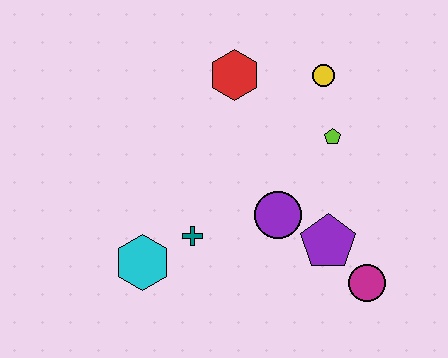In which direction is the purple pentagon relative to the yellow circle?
The purple pentagon is below the yellow circle.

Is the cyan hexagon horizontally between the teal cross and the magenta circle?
No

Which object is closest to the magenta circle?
The purple pentagon is closest to the magenta circle.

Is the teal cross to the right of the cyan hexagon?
Yes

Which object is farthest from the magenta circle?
The red hexagon is farthest from the magenta circle.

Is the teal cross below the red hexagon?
Yes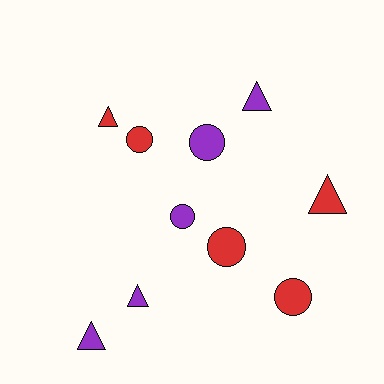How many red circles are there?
There are 3 red circles.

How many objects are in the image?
There are 10 objects.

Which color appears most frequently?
Purple, with 5 objects.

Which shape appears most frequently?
Circle, with 5 objects.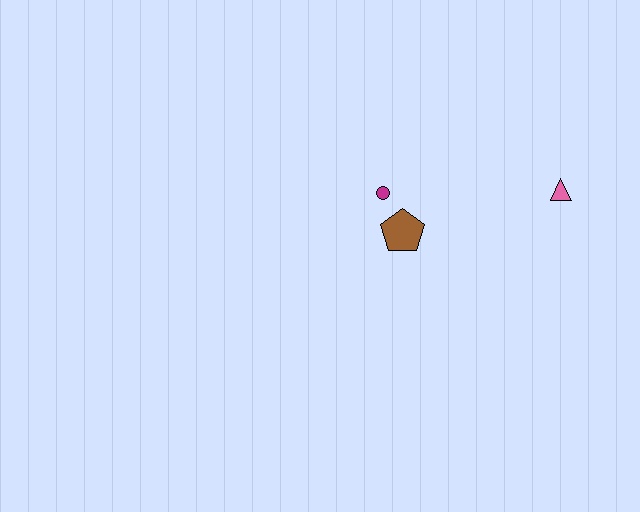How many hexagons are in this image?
There are no hexagons.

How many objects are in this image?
There are 3 objects.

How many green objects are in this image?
There are no green objects.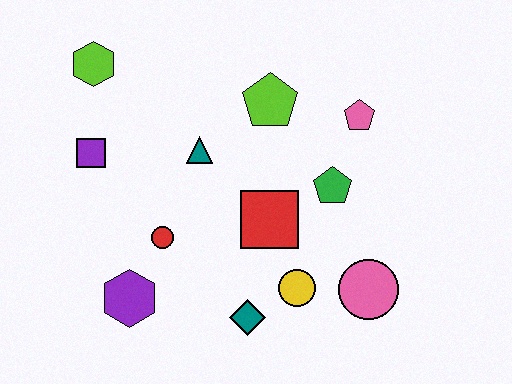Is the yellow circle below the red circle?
Yes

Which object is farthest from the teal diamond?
The lime hexagon is farthest from the teal diamond.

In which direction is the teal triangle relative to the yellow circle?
The teal triangle is above the yellow circle.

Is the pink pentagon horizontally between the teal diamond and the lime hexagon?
No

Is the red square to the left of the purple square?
No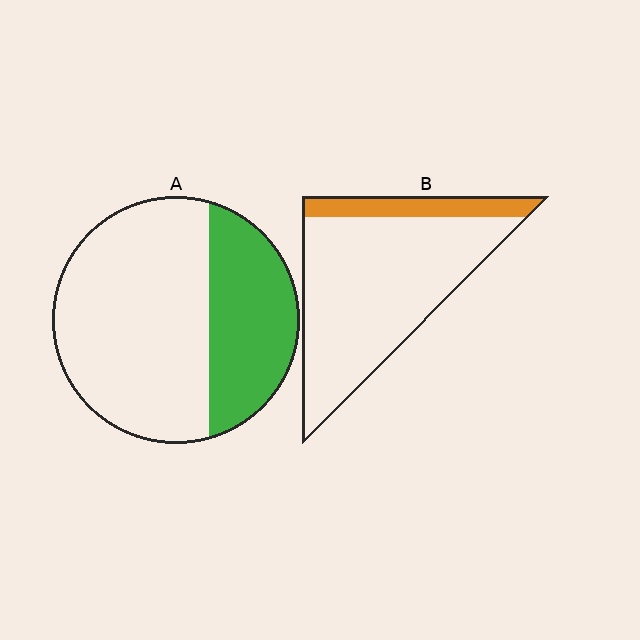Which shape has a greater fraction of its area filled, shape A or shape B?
Shape A.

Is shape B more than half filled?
No.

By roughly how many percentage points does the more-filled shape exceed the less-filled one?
By roughly 15 percentage points (A over B).